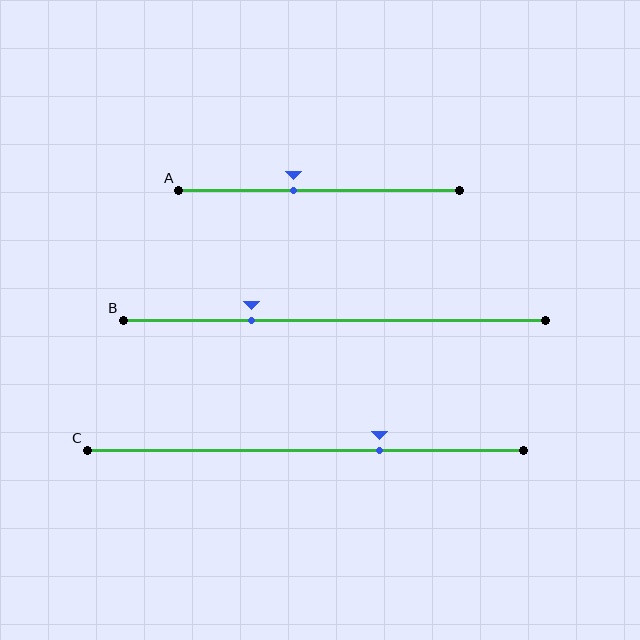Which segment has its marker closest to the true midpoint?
Segment A has its marker closest to the true midpoint.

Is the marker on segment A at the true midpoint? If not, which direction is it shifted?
No, the marker on segment A is shifted to the left by about 9% of the segment length.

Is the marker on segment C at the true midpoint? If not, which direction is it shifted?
No, the marker on segment C is shifted to the right by about 17% of the segment length.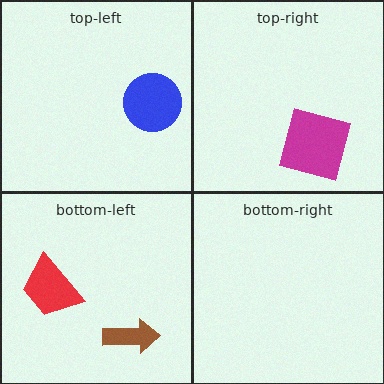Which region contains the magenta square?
The top-right region.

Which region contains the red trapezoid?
The bottom-left region.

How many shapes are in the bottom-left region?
2.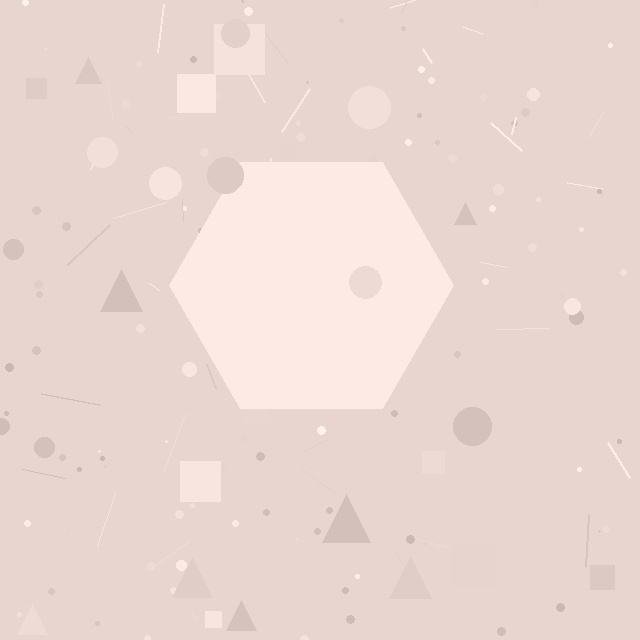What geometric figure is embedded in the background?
A hexagon is embedded in the background.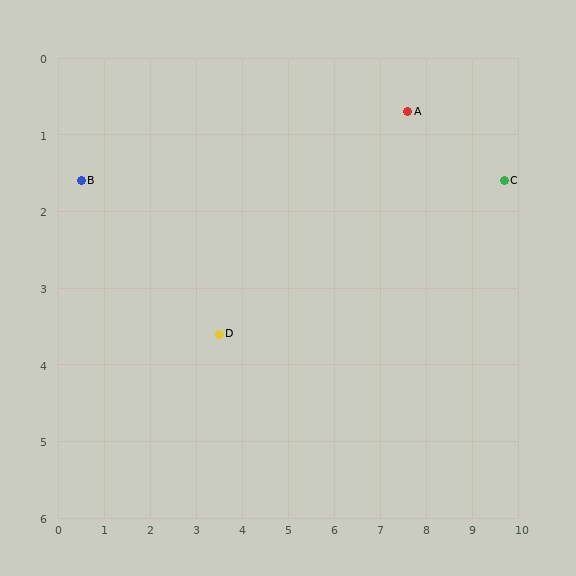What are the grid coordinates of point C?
Point C is at approximately (9.7, 1.6).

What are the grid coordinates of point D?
Point D is at approximately (3.5, 3.6).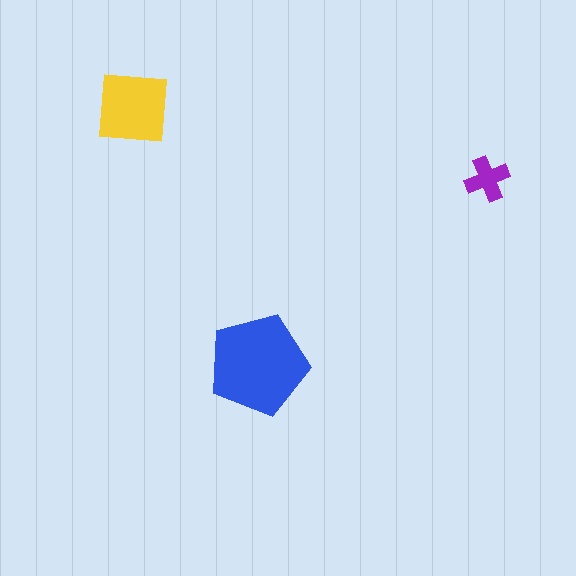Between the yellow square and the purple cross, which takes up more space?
The yellow square.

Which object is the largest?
The blue pentagon.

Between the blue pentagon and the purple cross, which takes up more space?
The blue pentagon.